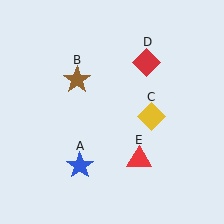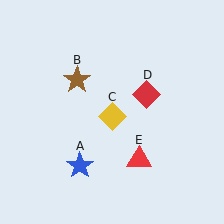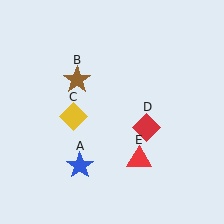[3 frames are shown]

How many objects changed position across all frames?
2 objects changed position: yellow diamond (object C), red diamond (object D).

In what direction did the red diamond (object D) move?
The red diamond (object D) moved down.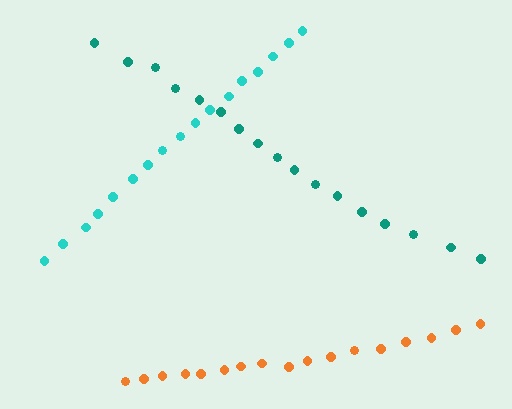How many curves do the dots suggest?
There are 3 distinct paths.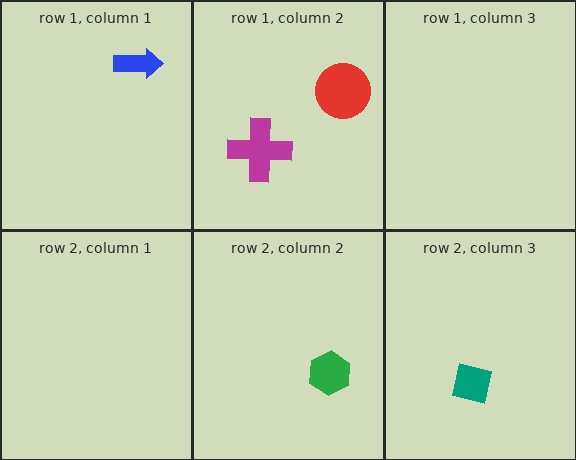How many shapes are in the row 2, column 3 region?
1.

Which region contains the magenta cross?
The row 1, column 2 region.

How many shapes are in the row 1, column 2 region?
2.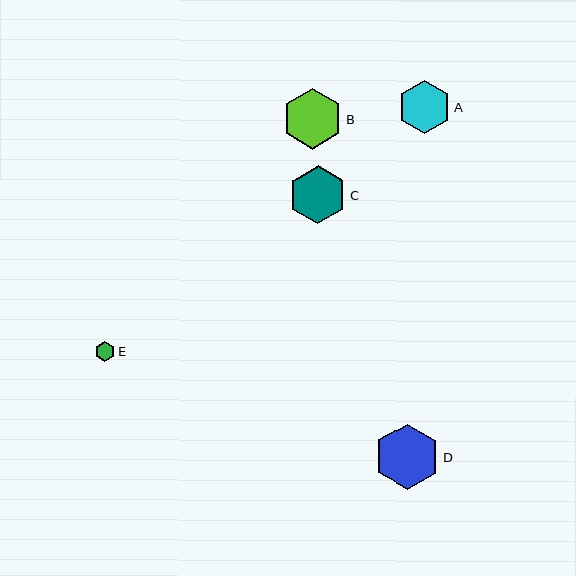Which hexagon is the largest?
Hexagon D is the largest with a size of approximately 65 pixels.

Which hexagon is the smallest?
Hexagon E is the smallest with a size of approximately 20 pixels.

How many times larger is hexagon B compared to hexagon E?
Hexagon B is approximately 3.0 times the size of hexagon E.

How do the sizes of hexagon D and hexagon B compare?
Hexagon D and hexagon B are approximately the same size.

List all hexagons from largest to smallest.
From largest to smallest: D, B, C, A, E.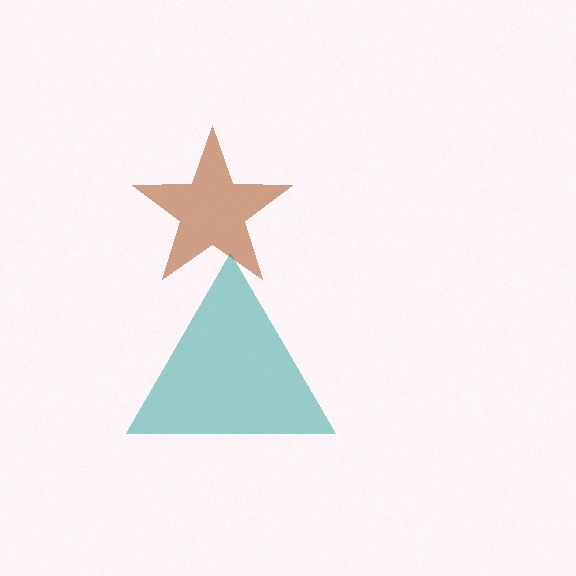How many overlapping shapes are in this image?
There are 2 overlapping shapes in the image.